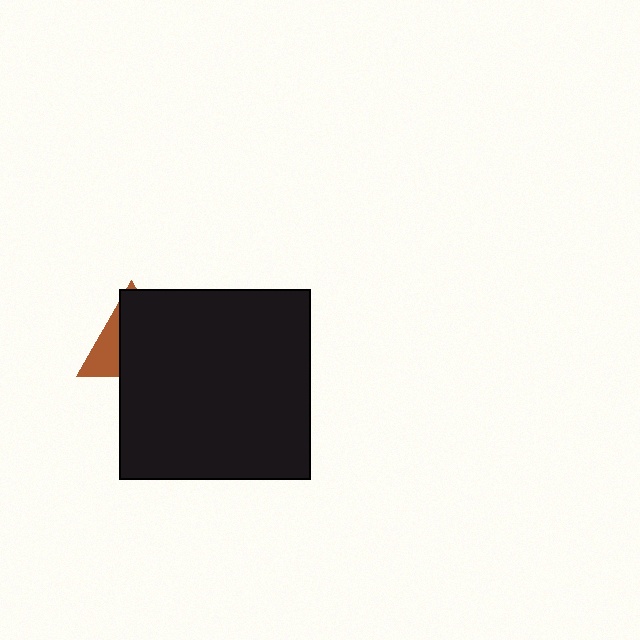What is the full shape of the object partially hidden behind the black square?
The partially hidden object is a brown triangle.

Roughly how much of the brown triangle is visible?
A small part of it is visible (roughly 32%).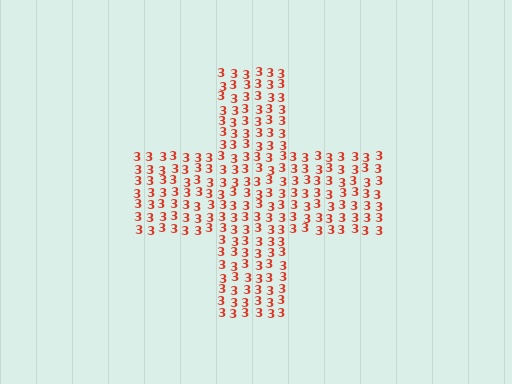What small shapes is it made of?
It is made of small digit 3's.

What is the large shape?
The large shape is a cross.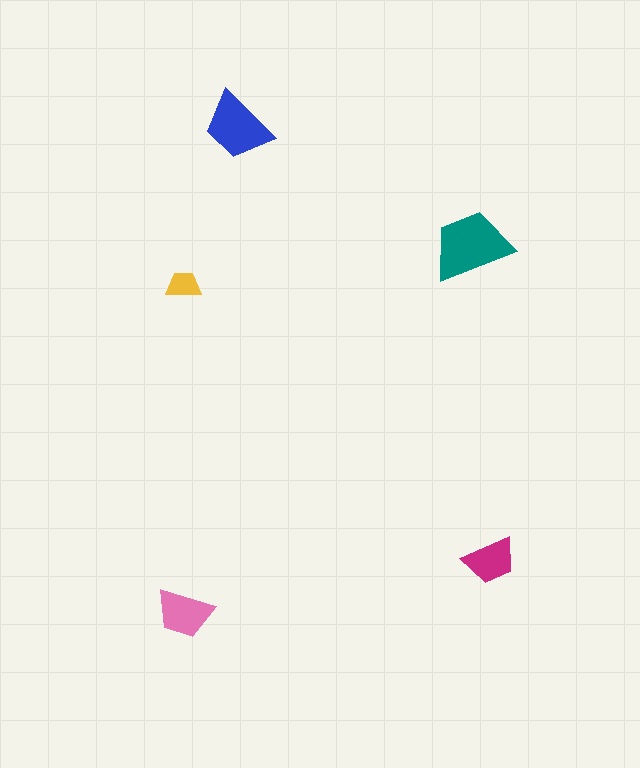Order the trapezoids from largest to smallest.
the teal one, the blue one, the pink one, the magenta one, the yellow one.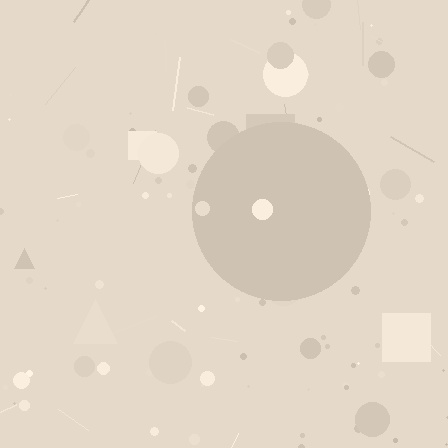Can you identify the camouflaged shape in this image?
The camouflaged shape is a circle.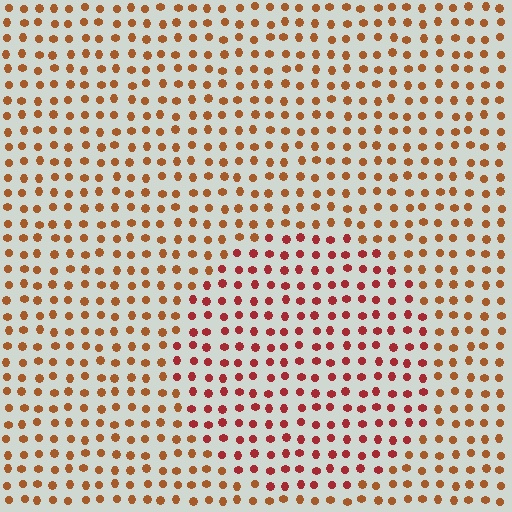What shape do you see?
I see a circle.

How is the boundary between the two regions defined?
The boundary is defined purely by a slight shift in hue (about 29 degrees). Spacing, size, and orientation are identical on both sides.